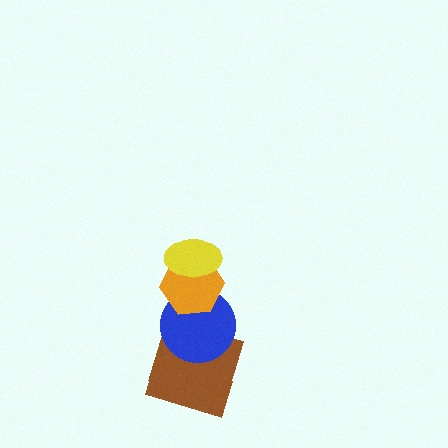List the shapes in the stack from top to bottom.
From top to bottom: the yellow ellipse, the orange hexagon, the blue circle, the brown square.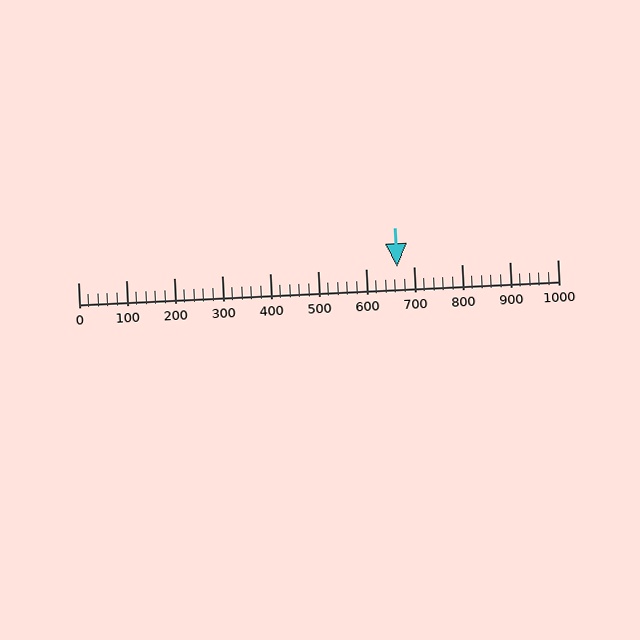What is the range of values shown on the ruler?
The ruler shows values from 0 to 1000.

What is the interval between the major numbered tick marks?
The major tick marks are spaced 100 units apart.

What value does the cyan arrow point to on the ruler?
The cyan arrow points to approximately 665.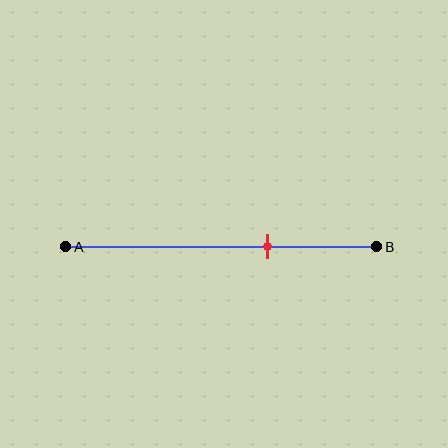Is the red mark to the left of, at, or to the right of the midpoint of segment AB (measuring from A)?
The red mark is to the right of the midpoint of segment AB.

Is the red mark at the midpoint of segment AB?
No, the mark is at about 65% from A, not at the 50% midpoint.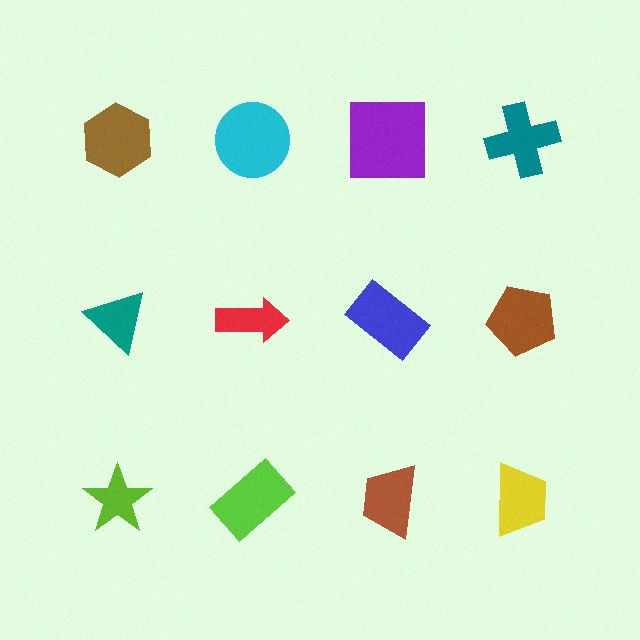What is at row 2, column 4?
A brown pentagon.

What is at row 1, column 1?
A brown hexagon.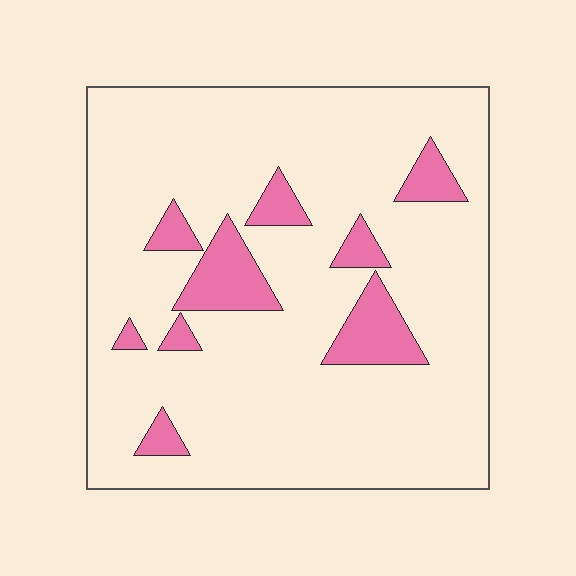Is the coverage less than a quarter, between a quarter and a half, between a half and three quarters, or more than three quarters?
Less than a quarter.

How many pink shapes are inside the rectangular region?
9.